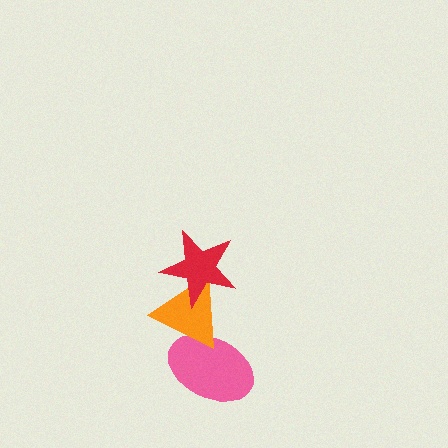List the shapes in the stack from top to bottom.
From top to bottom: the red star, the orange triangle, the pink ellipse.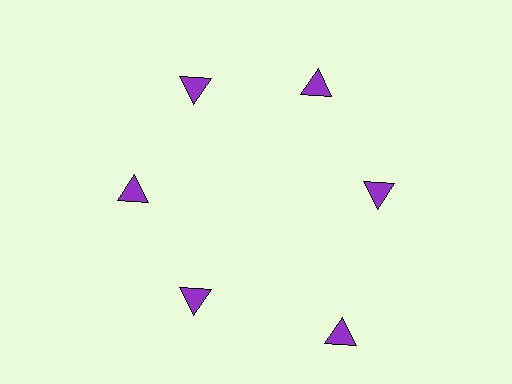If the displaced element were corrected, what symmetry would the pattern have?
It would have 6-fold rotational symmetry — the pattern would map onto itself every 60 degrees.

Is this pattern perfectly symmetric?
No. The 6 purple triangles are arranged in a ring, but one element near the 5 o'clock position is pushed outward from the center, breaking the 6-fold rotational symmetry.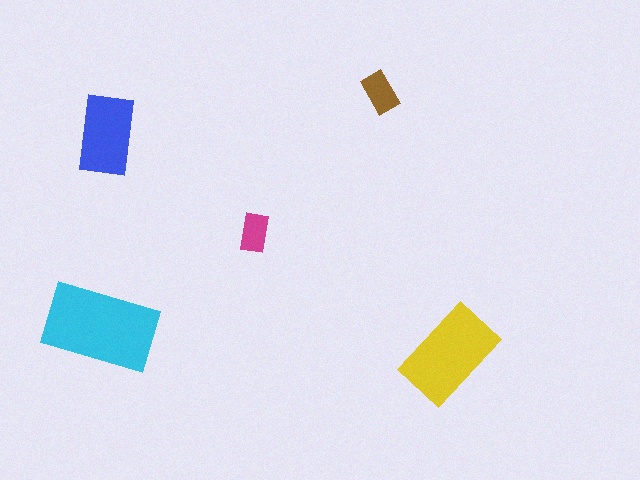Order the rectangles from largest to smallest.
the cyan one, the yellow one, the blue one, the brown one, the magenta one.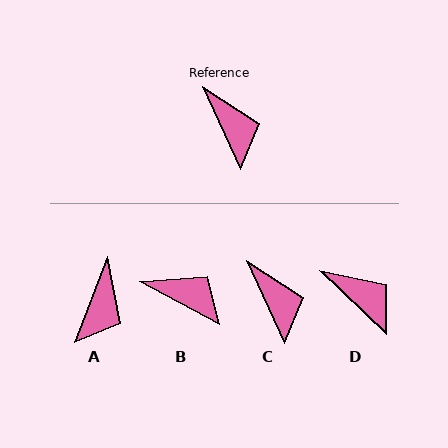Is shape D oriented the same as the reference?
No, it is off by about 22 degrees.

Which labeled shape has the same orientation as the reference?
C.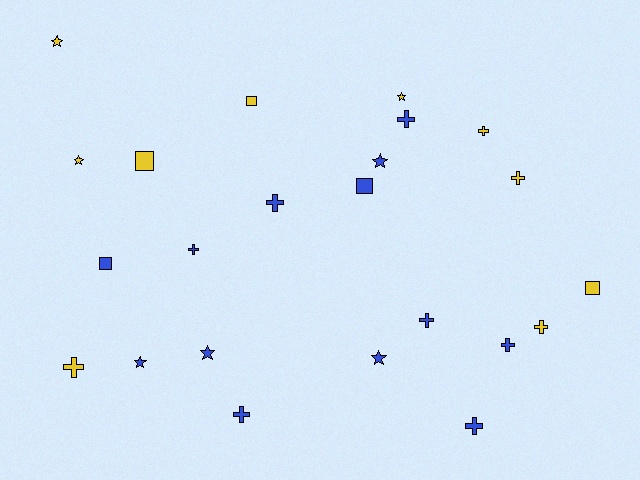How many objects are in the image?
There are 23 objects.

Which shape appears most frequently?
Cross, with 11 objects.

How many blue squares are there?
There are 2 blue squares.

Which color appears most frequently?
Blue, with 13 objects.